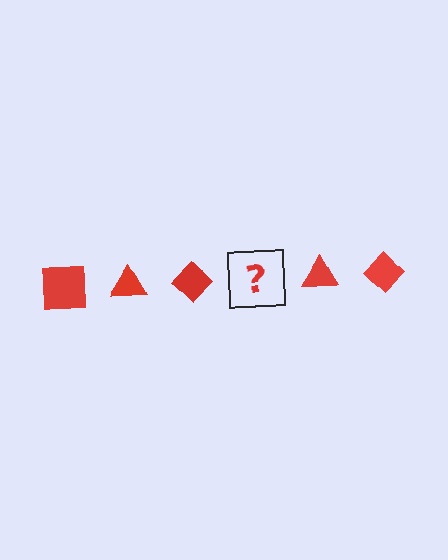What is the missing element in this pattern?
The missing element is a red square.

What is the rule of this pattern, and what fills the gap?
The rule is that the pattern cycles through square, triangle, diamond shapes in red. The gap should be filled with a red square.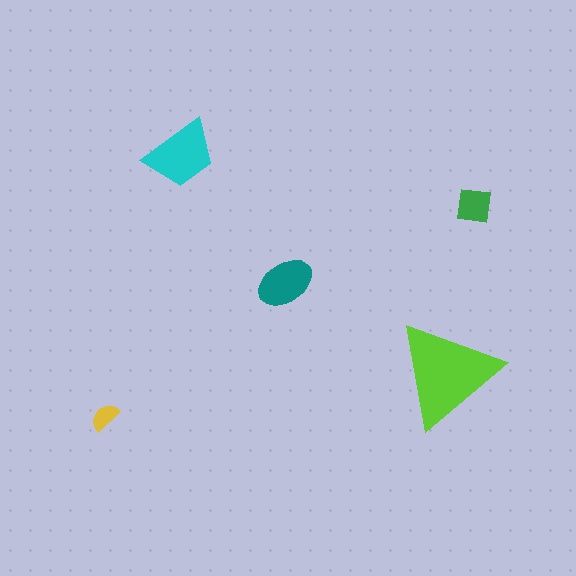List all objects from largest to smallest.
The lime triangle, the cyan trapezoid, the teal ellipse, the green square, the yellow semicircle.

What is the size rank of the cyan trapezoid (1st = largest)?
2nd.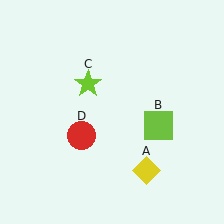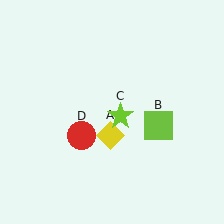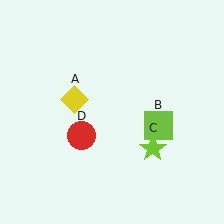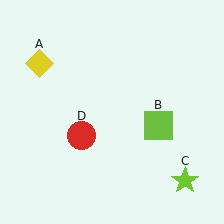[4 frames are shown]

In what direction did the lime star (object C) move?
The lime star (object C) moved down and to the right.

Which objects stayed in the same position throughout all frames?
Lime square (object B) and red circle (object D) remained stationary.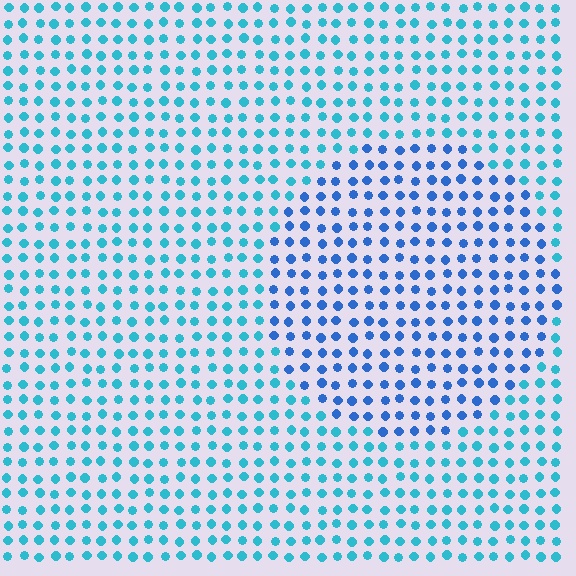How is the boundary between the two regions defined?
The boundary is defined purely by a slight shift in hue (about 30 degrees). Spacing, size, and orientation are identical on both sides.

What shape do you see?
I see a circle.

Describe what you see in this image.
The image is filled with small cyan elements in a uniform arrangement. A circle-shaped region is visible where the elements are tinted to a slightly different hue, forming a subtle color boundary.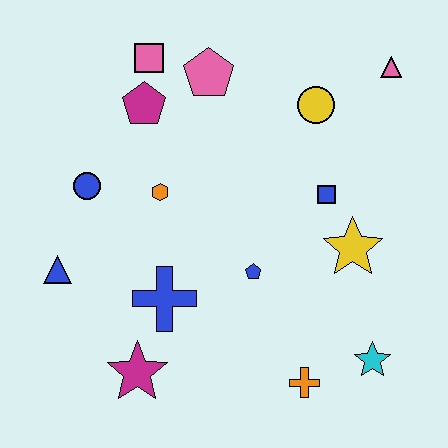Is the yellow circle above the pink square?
No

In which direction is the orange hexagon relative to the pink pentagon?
The orange hexagon is below the pink pentagon.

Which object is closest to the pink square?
The magenta pentagon is closest to the pink square.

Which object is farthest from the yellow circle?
The magenta star is farthest from the yellow circle.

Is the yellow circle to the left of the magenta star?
No